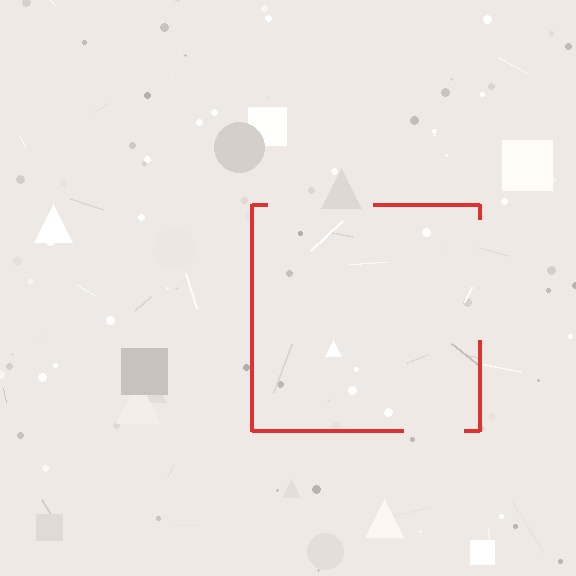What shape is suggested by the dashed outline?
The dashed outline suggests a square.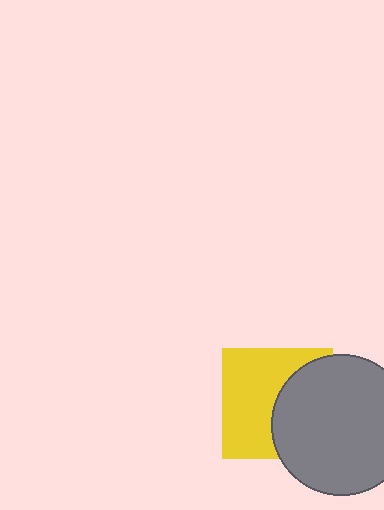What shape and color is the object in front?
The object in front is a gray circle.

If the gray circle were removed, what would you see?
You would see the complete yellow square.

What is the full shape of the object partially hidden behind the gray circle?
The partially hidden object is a yellow square.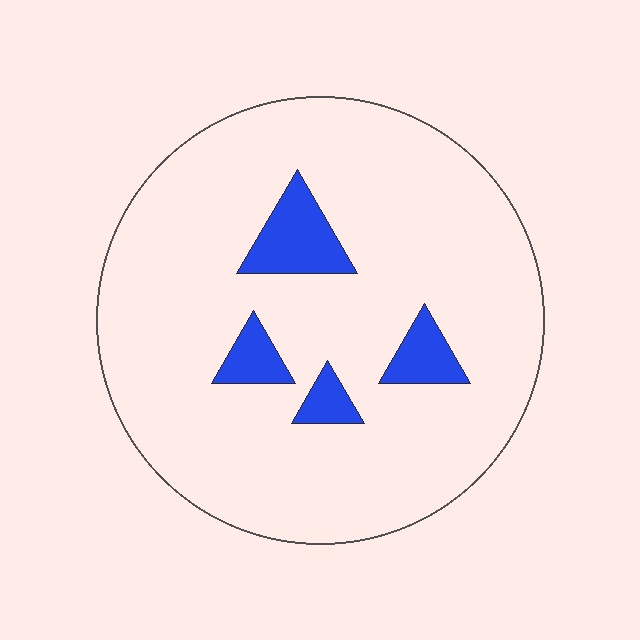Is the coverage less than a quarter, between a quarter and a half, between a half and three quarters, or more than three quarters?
Less than a quarter.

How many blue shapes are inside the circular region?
4.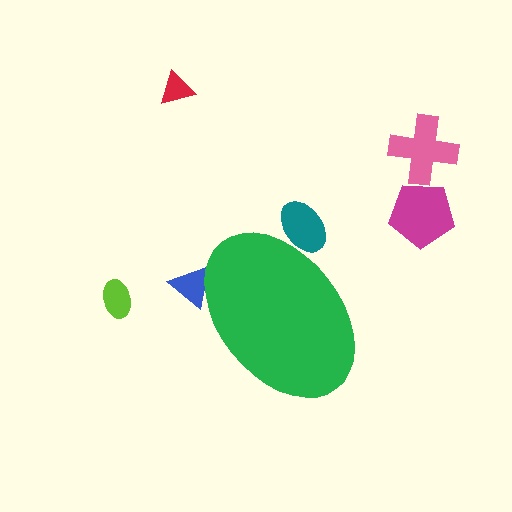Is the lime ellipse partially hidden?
No, the lime ellipse is fully visible.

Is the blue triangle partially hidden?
Yes, the blue triangle is partially hidden behind the green ellipse.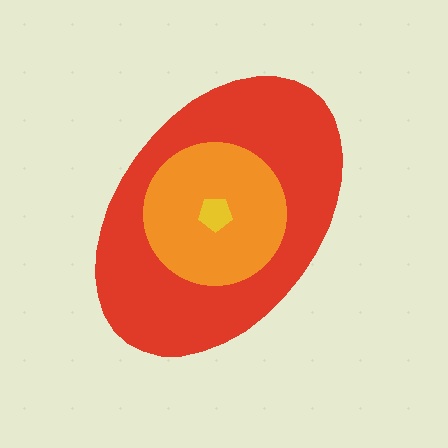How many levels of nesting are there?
3.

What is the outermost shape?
The red ellipse.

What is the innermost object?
The yellow pentagon.